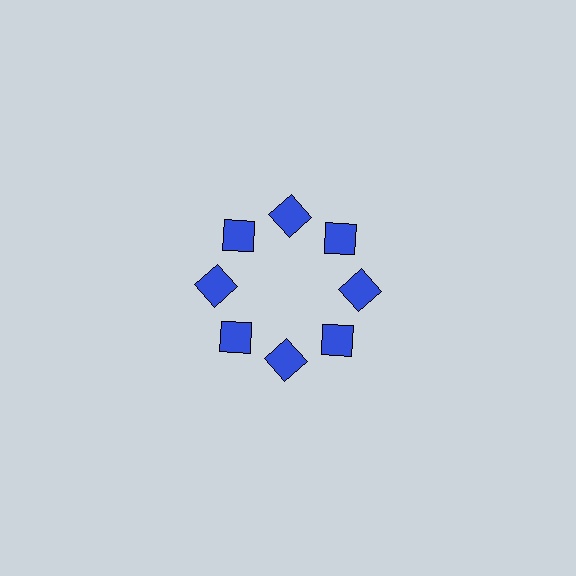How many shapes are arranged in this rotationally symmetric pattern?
There are 8 shapes, arranged in 8 groups of 1.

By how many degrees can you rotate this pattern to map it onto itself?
The pattern maps onto itself every 45 degrees of rotation.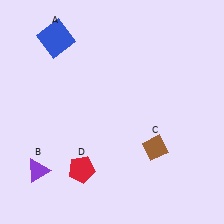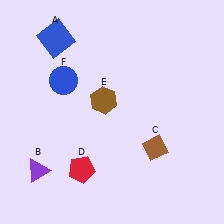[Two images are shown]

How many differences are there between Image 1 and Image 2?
There are 2 differences between the two images.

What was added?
A brown hexagon (E), a blue circle (F) were added in Image 2.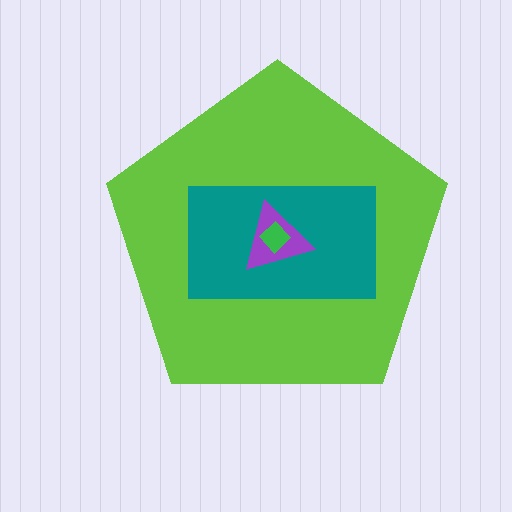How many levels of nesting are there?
4.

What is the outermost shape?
The lime pentagon.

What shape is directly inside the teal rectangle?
The purple triangle.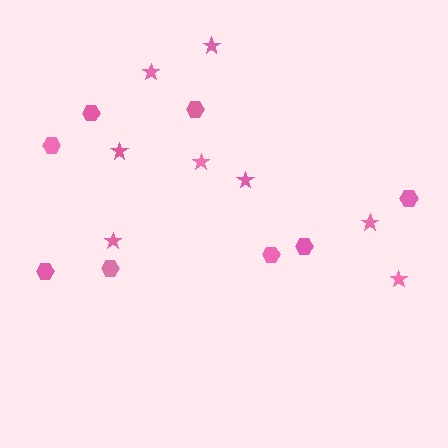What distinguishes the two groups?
There are 2 groups: one group of stars (8) and one group of hexagons (8).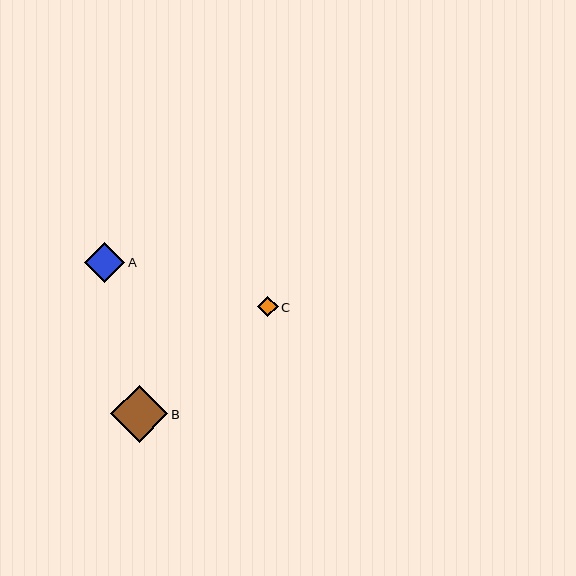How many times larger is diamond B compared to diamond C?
Diamond B is approximately 2.8 times the size of diamond C.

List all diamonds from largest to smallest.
From largest to smallest: B, A, C.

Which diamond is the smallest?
Diamond C is the smallest with a size of approximately 20 pixels.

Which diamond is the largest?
Diamond B is the largest with a size of approximately 57 pixels.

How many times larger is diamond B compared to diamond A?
Diamond B is approximately 1.4 times the size of diamond A.